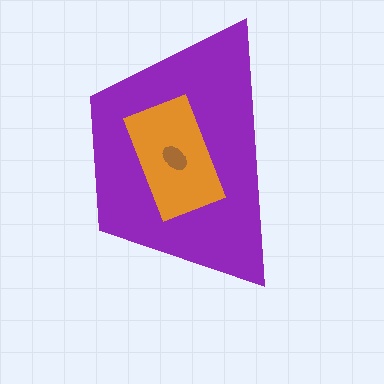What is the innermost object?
The brown ellipse.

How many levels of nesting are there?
3.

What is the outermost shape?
The purple trapezoid.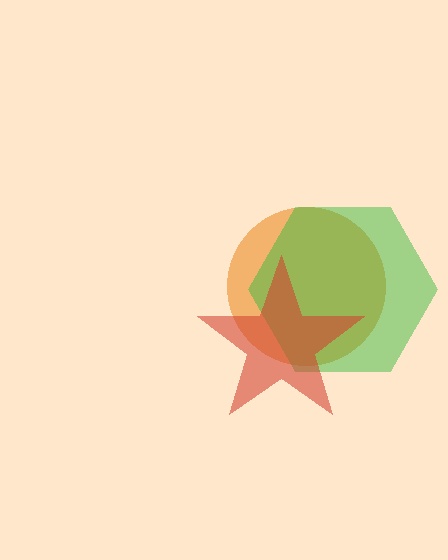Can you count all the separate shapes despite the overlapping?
Yes, there are 3 separate shapes.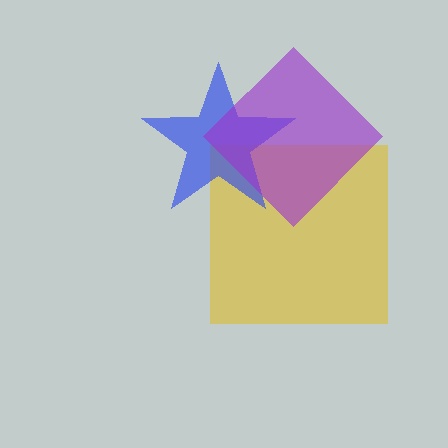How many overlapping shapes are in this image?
There are 3 overlapping shapes in the image.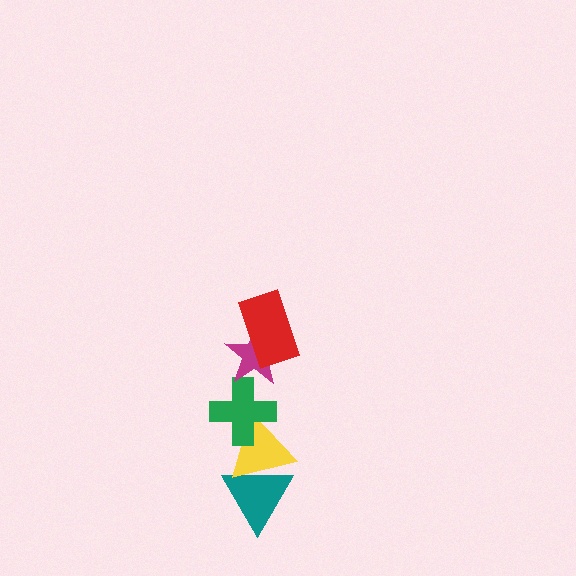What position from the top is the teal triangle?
The teal triangle is 5th from the top.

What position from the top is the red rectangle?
The red rectangle is 1st from the top.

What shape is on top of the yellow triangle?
The green cross is on top of the yellow triangle.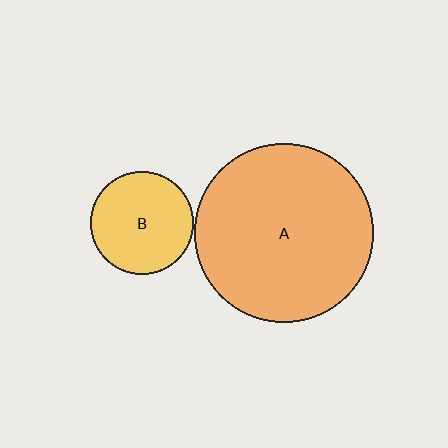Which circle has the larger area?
Circle A (orange).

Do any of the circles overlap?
No, none of the circles overlap.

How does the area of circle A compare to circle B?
Approximately 3.0 times.